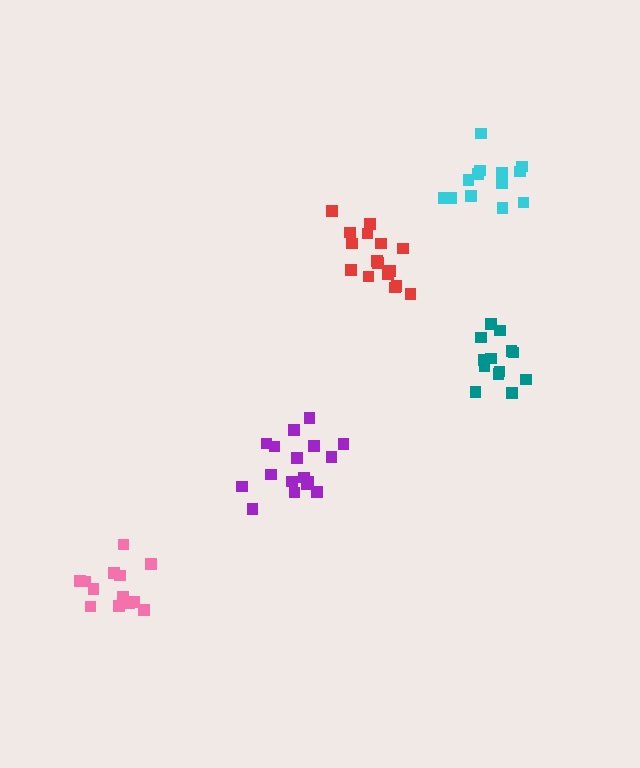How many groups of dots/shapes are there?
There are 5 groups.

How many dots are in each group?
Group 1: 16 dots, Group 2: 17 dots, Group 3: 13 dots, Group 4: 13 dots, Group 5: 13 dots (72 total).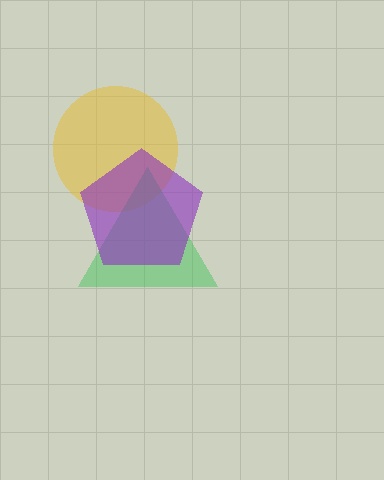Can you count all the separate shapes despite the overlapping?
Yes, there are 3 separate shapes.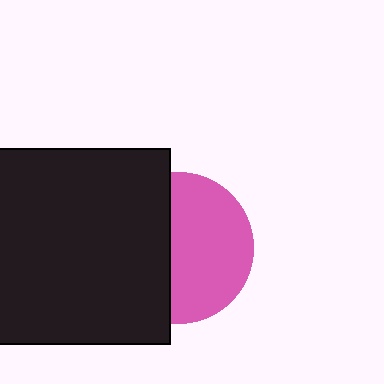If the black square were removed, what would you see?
You would see the complete pink circle.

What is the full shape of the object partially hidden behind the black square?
The partially hidden object is a pink circle.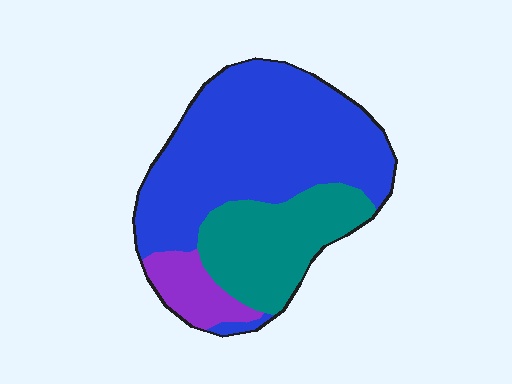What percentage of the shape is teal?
Teal covers 28% of the shape.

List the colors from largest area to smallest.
From largest to smallest: blue, teal, purple.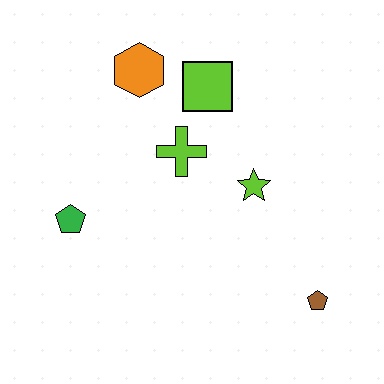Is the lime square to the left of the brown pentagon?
Yes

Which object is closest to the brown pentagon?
The lime star is closest to the brown pentagon.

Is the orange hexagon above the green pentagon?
Yes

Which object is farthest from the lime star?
The green pentagon is farthest from the lime star.